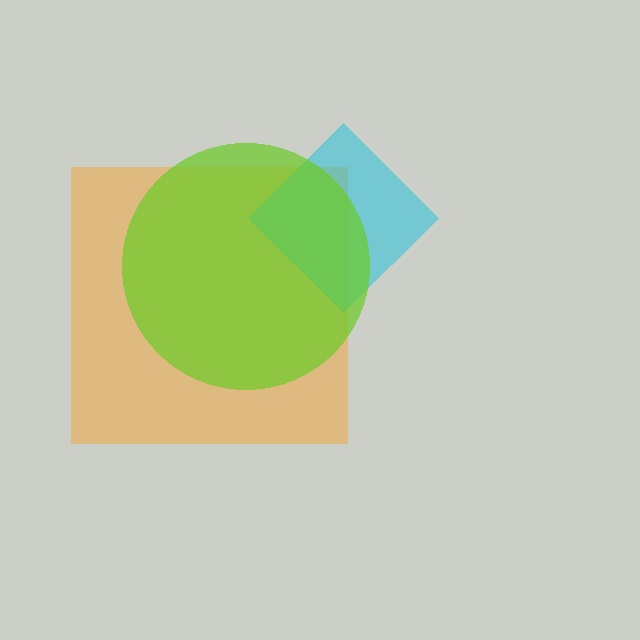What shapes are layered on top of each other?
The layered shapes are: an orange square, a cyan diamond, a lime circle.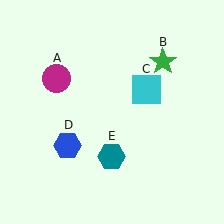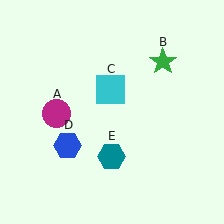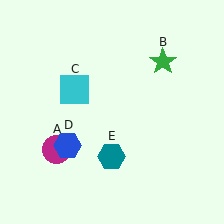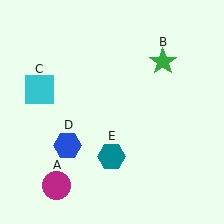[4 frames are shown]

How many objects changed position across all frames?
2 objects changed position: magenta circle (object A), cyan square (object C).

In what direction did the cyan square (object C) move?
The cyan square (object C) moved left.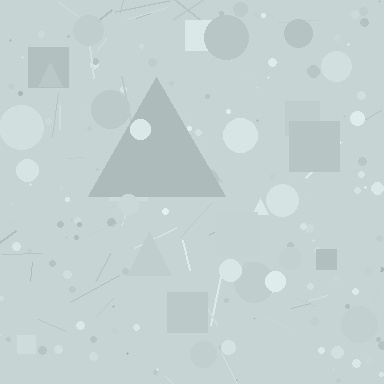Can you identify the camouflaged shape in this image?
The camouflaged shape is a triangle.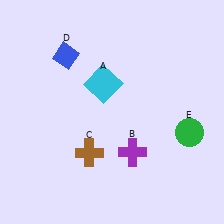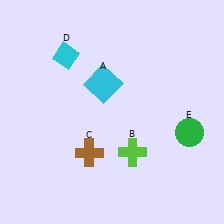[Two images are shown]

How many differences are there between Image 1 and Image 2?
There are 2 differences between the two images.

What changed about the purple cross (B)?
In Image 1, B is purple. In Image 2, it changed to lime.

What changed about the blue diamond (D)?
In Image 1, D is blue. In Image 2, it changed to cyan.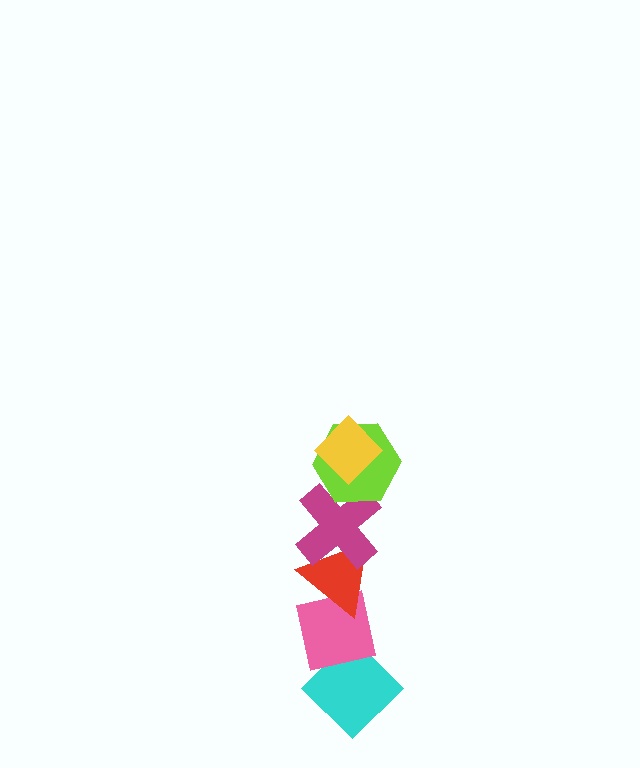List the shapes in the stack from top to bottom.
From top to bottom: the yellow diamond, the lime hexagon, the magenta cross, the red triangle, the pink square, the cyan diamond.